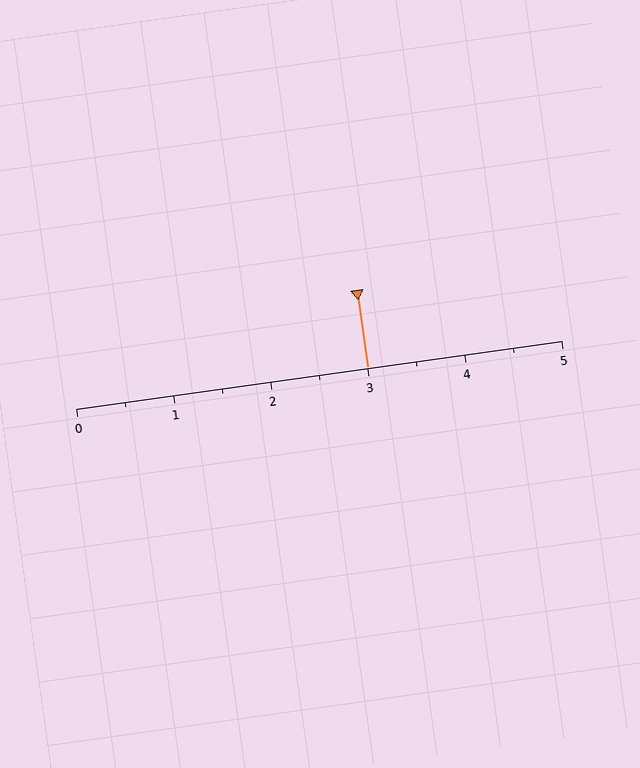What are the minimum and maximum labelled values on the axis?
The axis runs from 0 to 5.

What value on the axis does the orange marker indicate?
The marker indicates approximately 3.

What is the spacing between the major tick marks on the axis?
The major ticks are spaced 1 apart.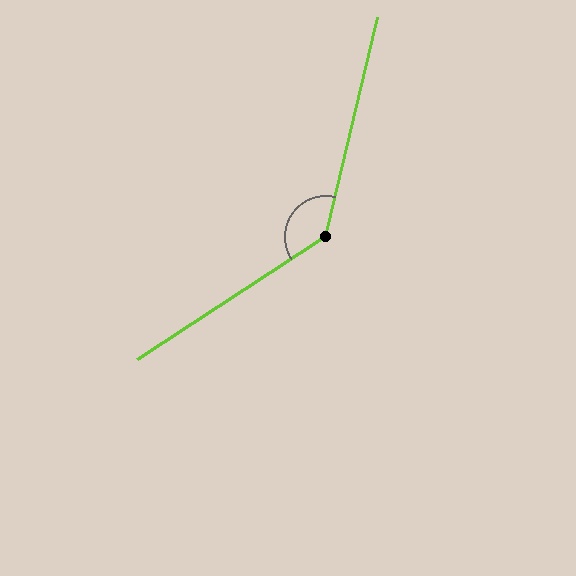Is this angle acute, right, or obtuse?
It is obtuse.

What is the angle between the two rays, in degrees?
Approximately 136 degrees.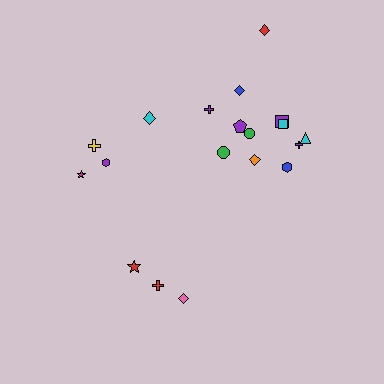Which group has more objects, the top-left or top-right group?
The top-right group.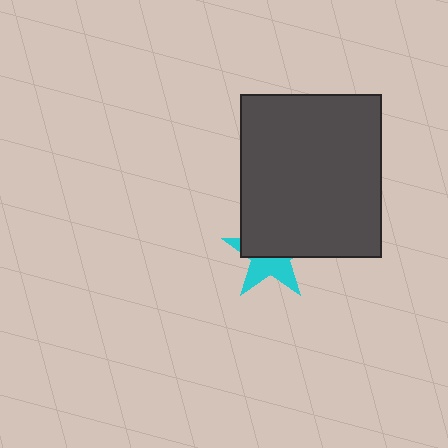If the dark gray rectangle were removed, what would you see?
You would see the complete cyan star.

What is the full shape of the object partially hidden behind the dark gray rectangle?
The partially hidden object is a cyan star.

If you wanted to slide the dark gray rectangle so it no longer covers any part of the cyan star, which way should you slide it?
Slide it up — that is the most direct way to separate the two shapes.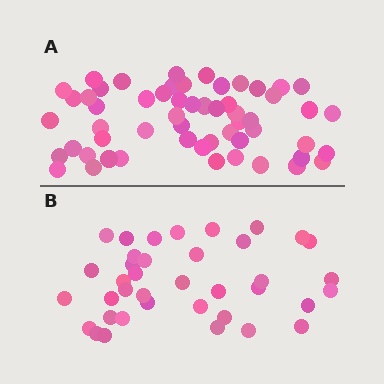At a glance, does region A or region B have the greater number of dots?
Region A (the top region) has more dots.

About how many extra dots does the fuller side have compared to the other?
Region A has approximately 20 more dots than region B.